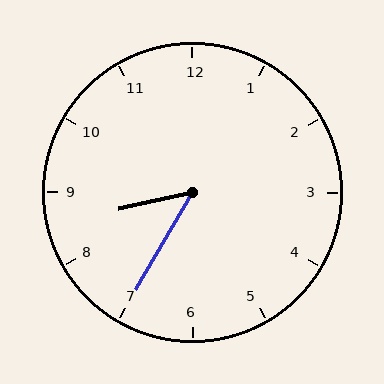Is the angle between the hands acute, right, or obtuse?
It is acute.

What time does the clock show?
8:35.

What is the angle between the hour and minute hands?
Approximately 48 degrees.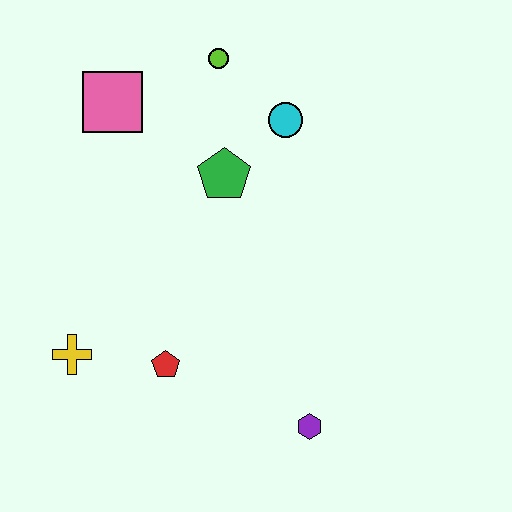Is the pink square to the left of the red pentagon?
Yes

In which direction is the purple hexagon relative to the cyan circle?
The purple hexagon is below the cyan circle.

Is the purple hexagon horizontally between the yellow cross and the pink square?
No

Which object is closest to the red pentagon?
The yellow cross is closest to the red pentagon.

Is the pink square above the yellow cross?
Yes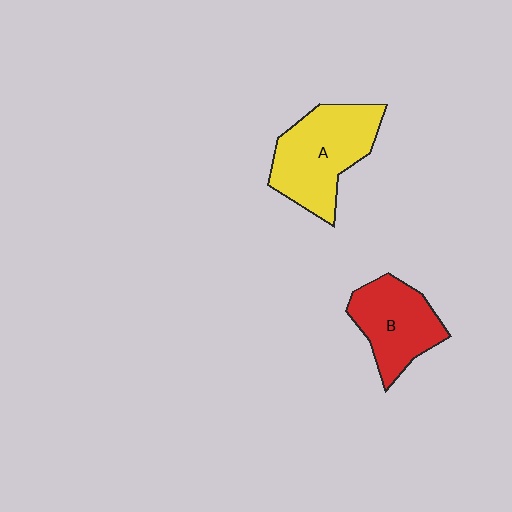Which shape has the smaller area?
Shape B (red).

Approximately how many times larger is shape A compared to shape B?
Approximately 1.3 times.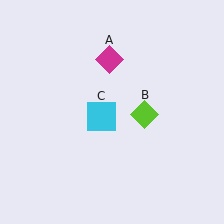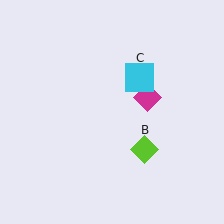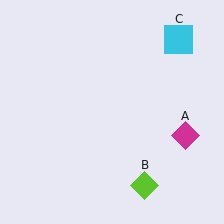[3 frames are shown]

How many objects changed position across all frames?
3 objects changed position: magenta diamond (object A), lime diamond (object B), cyan square (object C).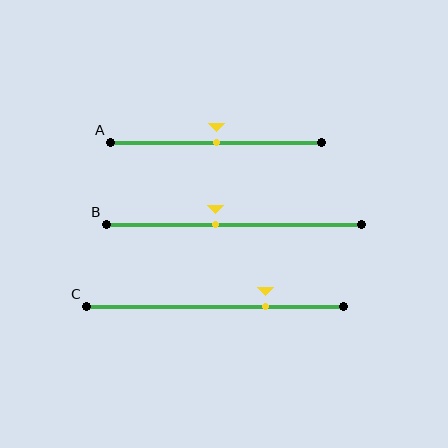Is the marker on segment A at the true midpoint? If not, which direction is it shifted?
Yes, the marker on segment A is at the true midpoint.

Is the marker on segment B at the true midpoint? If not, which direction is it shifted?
No, the marker on segment B is shifted to the left by about 7% of the segment length.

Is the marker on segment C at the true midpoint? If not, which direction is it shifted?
No, the marker on segment C is shifted to the right by about 20% of the segment length.